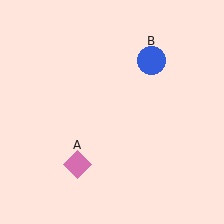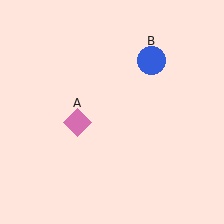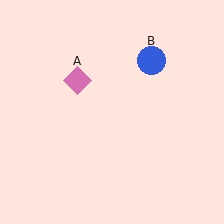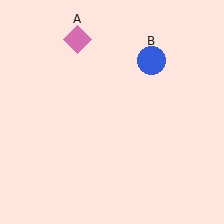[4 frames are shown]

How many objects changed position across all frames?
1 object changed position: pink diamond (object A).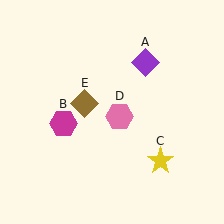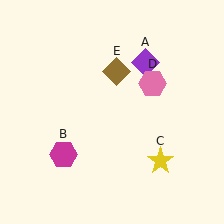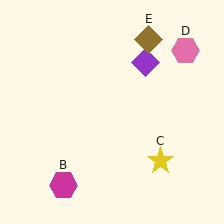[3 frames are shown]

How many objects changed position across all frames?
3 objects changed position: magenta hexagon (object B), pink hexagon (object D), brown diamond (object E).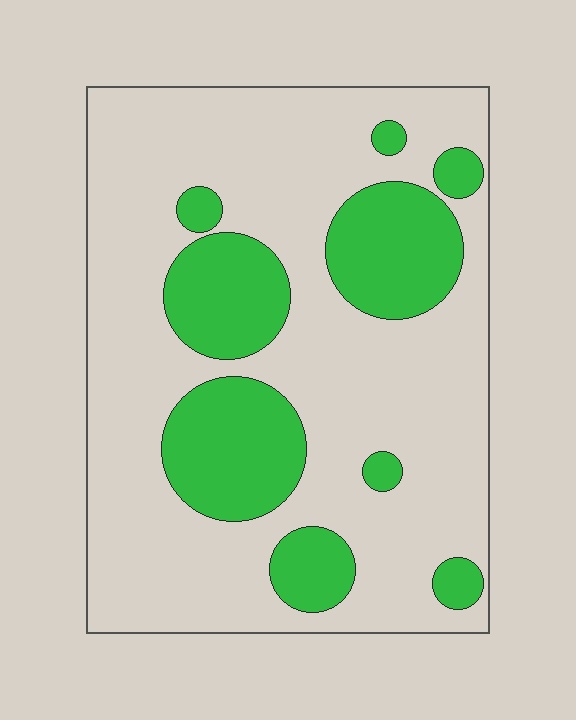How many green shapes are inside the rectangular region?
9.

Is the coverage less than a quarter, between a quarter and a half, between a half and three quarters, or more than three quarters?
Between a quarter and a half.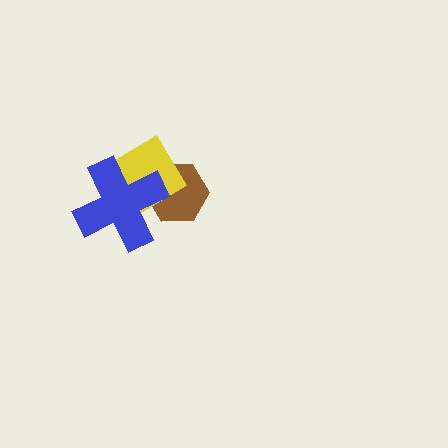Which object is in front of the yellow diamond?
The blue cross is in front of the yellow diamond.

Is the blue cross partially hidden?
No, no other shape covers it.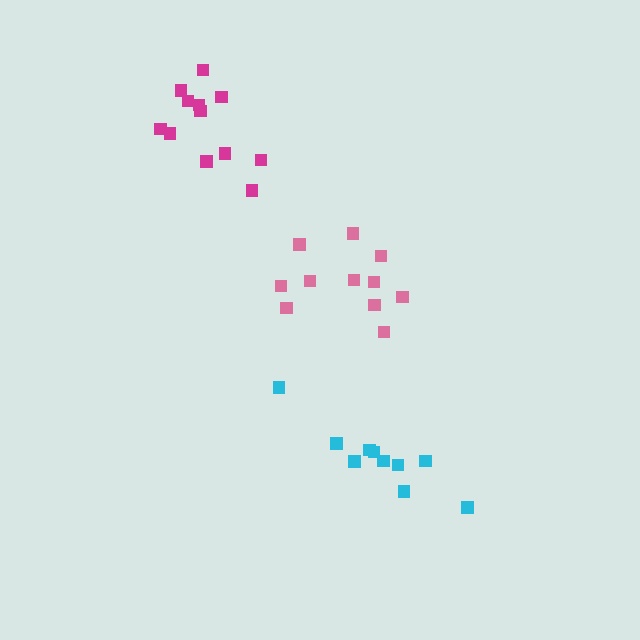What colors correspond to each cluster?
The clusters are colored: magenta, cyan, pink.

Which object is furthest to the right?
The cyan cluster is rightmost.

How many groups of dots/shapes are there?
There are 3 groups.